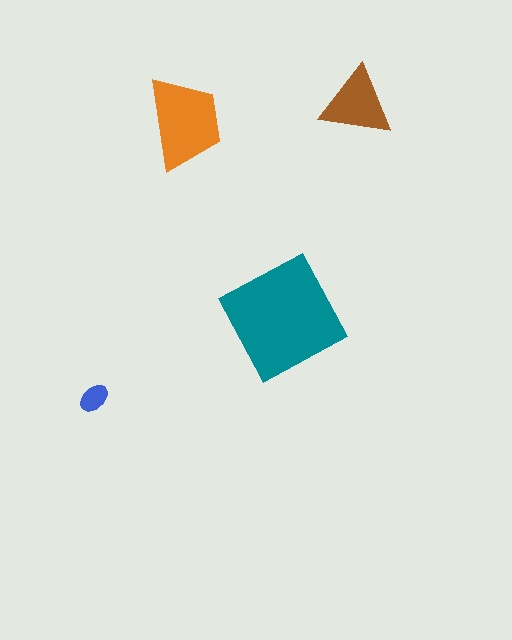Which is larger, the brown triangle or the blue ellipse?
The brown triangle.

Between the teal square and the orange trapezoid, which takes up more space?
The teal square.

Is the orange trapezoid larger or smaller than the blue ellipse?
Larger.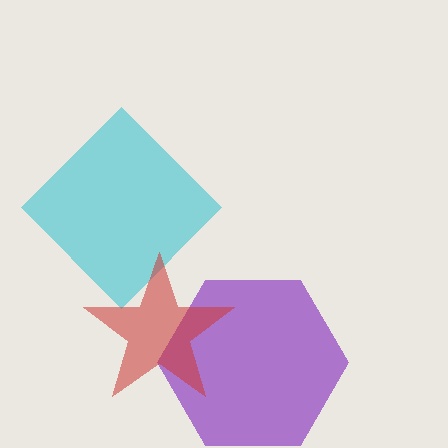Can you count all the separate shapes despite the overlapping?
Yes, there are 3 separate shapes.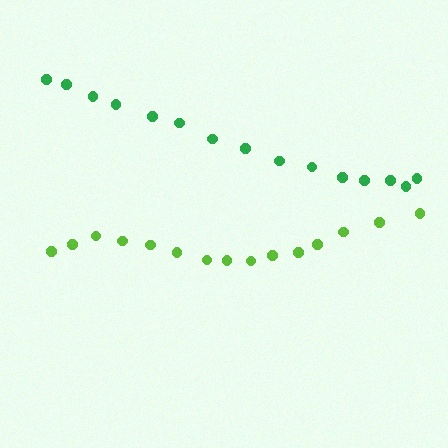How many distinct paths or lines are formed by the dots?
There are 2 distinct paths.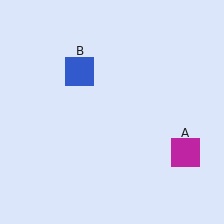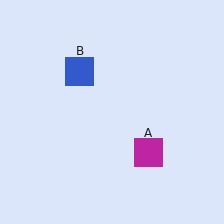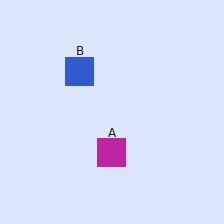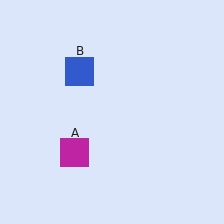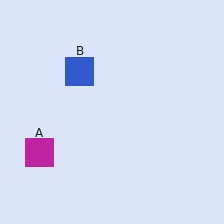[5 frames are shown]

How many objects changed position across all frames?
1 object changed position: magenta square (object A).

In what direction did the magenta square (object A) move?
The magenta square (object A) moved left.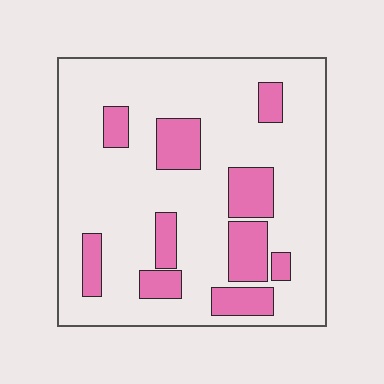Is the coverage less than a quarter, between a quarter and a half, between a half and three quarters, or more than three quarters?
Less than a quarter.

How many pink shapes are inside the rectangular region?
10.